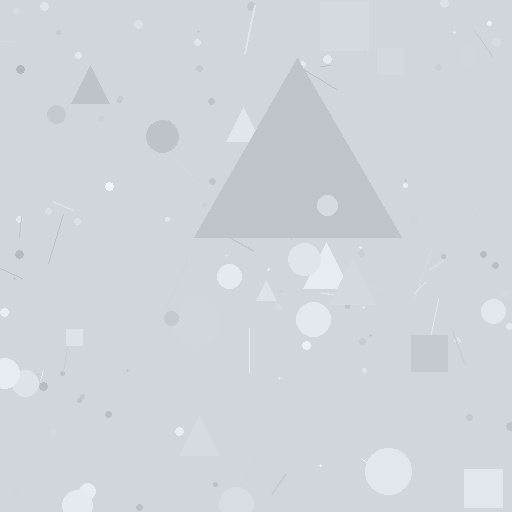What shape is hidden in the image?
A triangle is hidden in the image.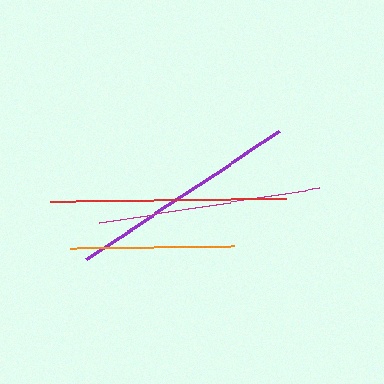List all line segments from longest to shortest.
From longest to shortest: red, purple, magenta, orange.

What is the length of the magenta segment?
The magenta segment is approximately 222 pixels long.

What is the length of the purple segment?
The purple segment is approximately 233 pixels long.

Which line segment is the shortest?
The orange line is the shortest at approximately 164 pixels.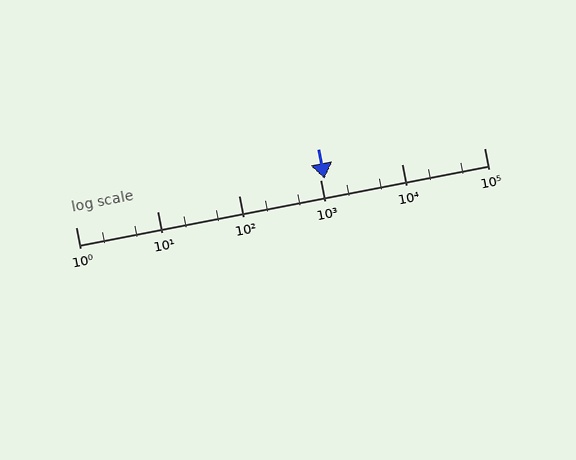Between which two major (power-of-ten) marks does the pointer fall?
The pointer is between 1000 and 10000.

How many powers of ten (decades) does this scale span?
The scale spans 5 decades, from 1 to 100000.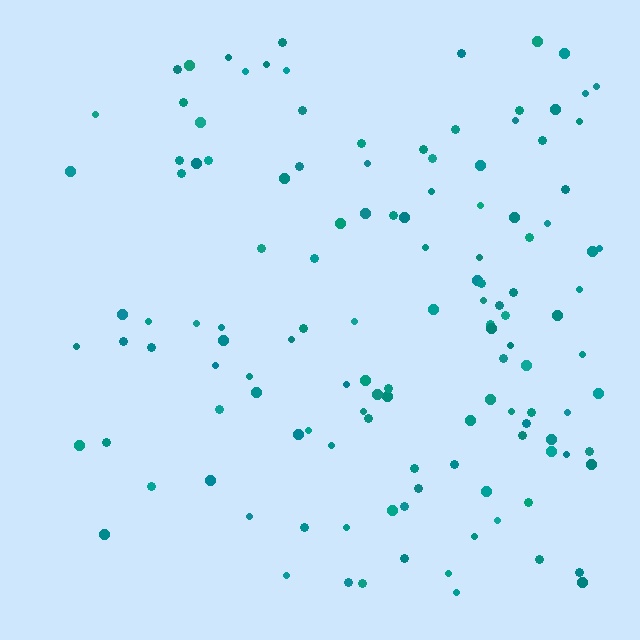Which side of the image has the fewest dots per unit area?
The left.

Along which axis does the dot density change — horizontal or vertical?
Horizontal.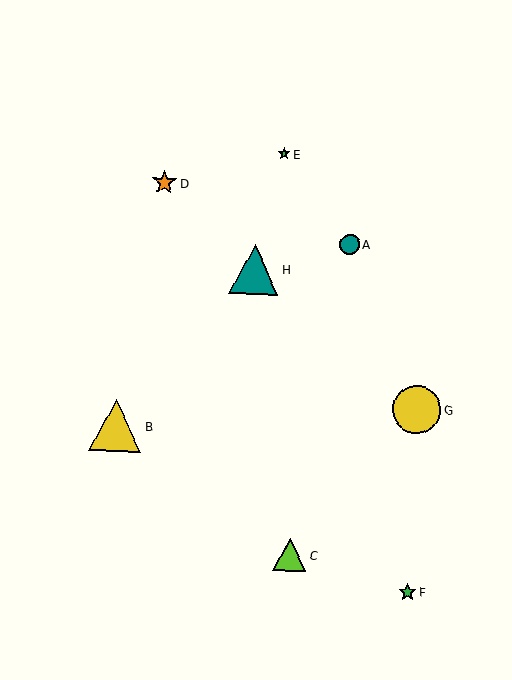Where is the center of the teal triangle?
The center of the teal triangle is at (254, 269).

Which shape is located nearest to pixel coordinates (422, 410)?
The yellow circle (labeled G) at (417, 410) is nearest to that location.